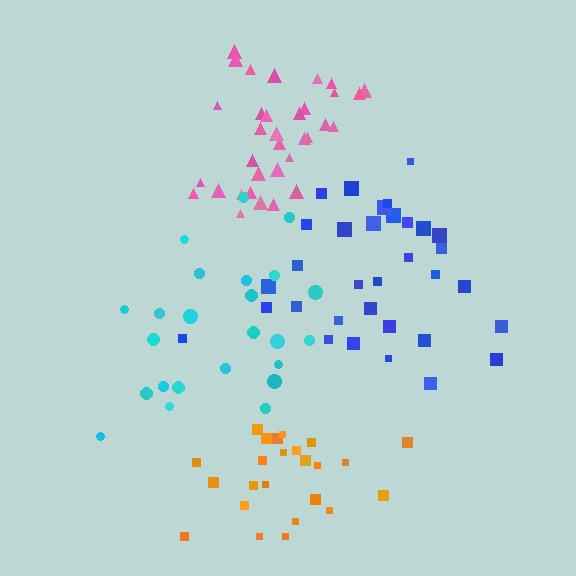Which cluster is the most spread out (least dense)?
Cyan.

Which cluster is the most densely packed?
Pink.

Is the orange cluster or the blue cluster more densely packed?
Orange.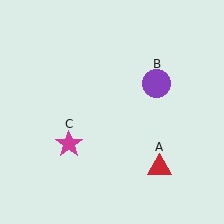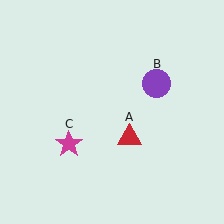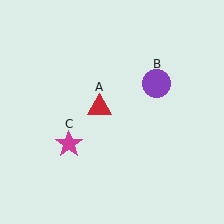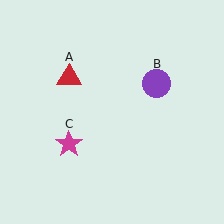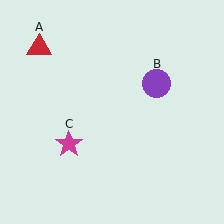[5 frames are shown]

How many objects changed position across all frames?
1 object changed position: red triangle (object A).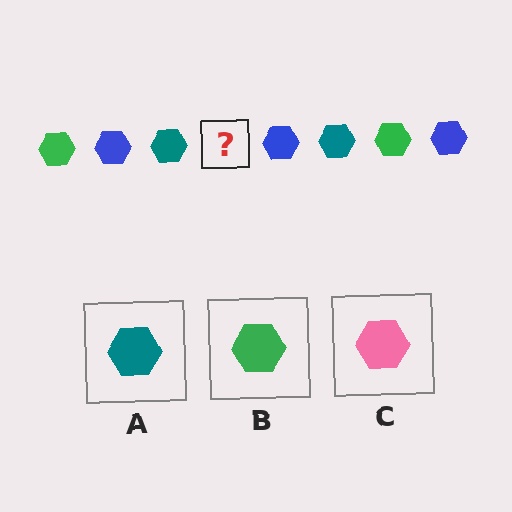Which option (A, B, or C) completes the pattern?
B.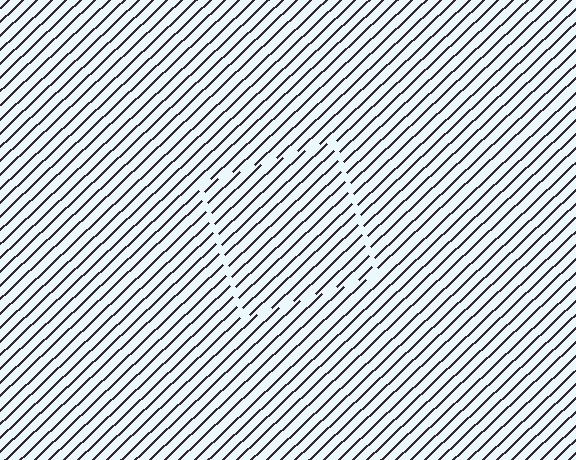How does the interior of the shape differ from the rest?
The interior of the shape contains the same grating, shifted by half a period — the contour is defined by the phase discontinuity where line-ends from the inner and outer gratings abut.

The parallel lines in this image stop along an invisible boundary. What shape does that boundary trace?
An illusory square. The interior of the shape contains the same grating, shifted by half a period — the contour is defined by the phase discontinuity where line-ends from the inner and outer gratings abut.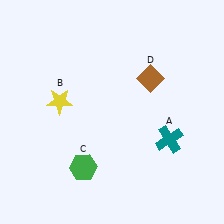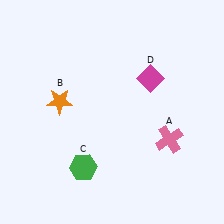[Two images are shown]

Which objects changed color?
A changed from teal to pink. B changed from yellow to orange. D changed from brown to magenta.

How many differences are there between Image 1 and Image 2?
There are 3 differences between the two images.